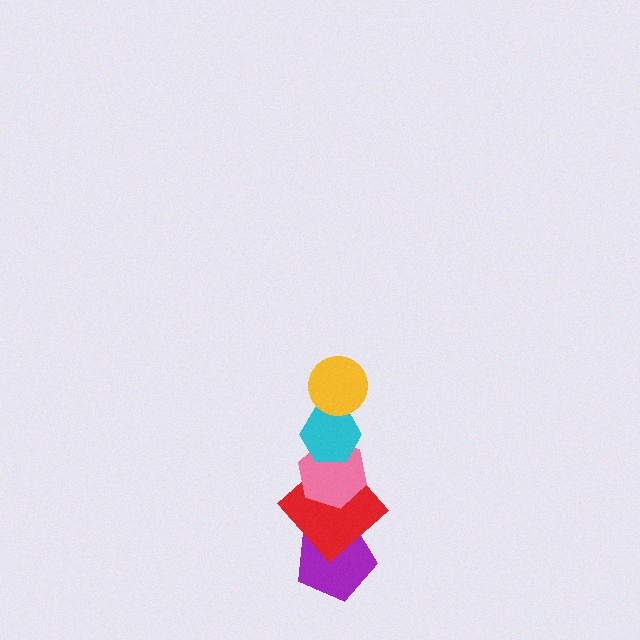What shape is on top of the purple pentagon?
The red diamond is on top of the purple pentagon.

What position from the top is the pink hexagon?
The pink hexagon is 3rd from the top.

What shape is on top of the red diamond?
The pink hexagon is on top of the red diamond.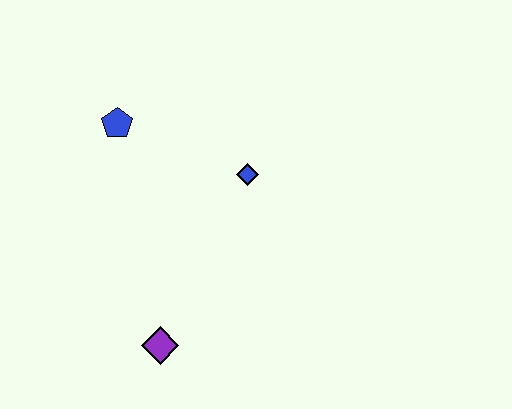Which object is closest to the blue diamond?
The blue pentagon is closest to the blue diamond.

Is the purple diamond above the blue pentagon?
No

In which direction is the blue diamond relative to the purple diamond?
The blue diamond is above the purple diamond.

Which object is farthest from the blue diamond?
The purple diamond is farthest from the blue diamond.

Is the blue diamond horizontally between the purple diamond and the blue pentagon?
No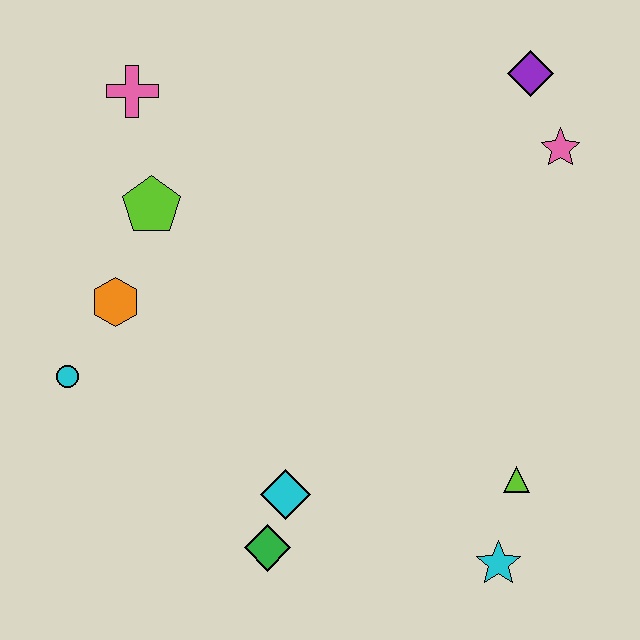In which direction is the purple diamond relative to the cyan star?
The purple diamond is above the cyan star.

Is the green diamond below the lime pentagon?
Yes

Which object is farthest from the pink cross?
The cyan star is farthest from the pink cross.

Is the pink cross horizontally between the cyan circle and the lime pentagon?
Yes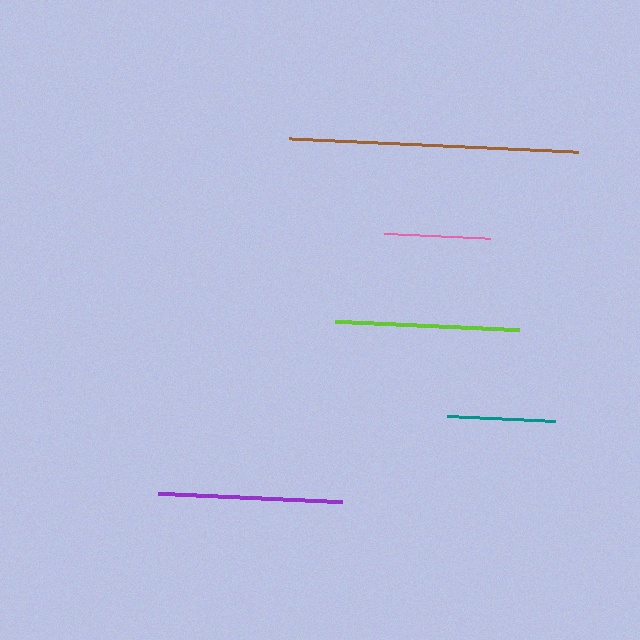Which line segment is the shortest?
The pink line is the shortest at approximately 106 pixels.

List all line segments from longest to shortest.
From longest to shortest: brown, lime, purple, teal, pink.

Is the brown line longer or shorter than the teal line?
The brown line is longer than the teal line.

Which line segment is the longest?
The brown line is the longest at approximately 289 pixels.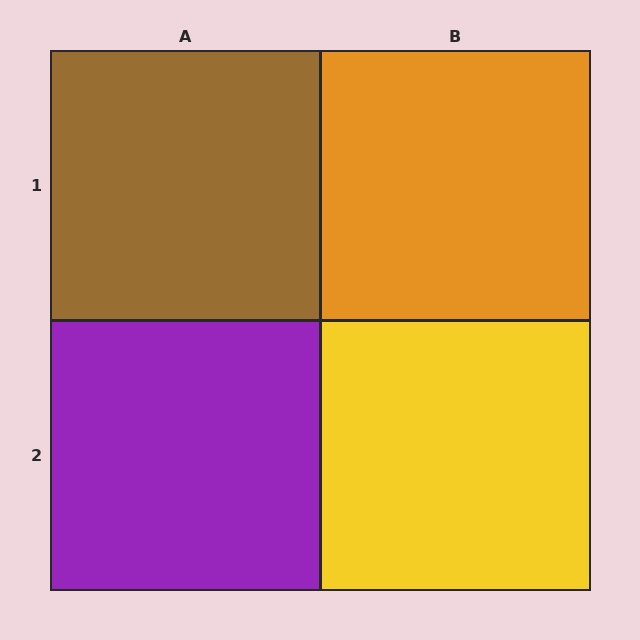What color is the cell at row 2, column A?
Purple.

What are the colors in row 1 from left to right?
Brown, orange.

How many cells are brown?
1 cell is brown.